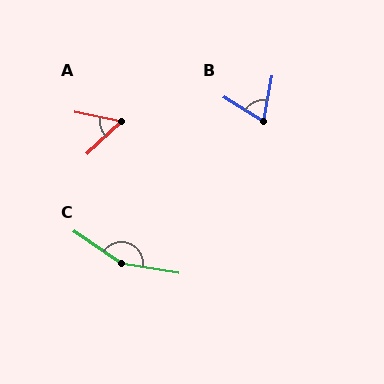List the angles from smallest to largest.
A (55°), B (69°), C (155°).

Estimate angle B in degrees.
Approximately 69 degrees.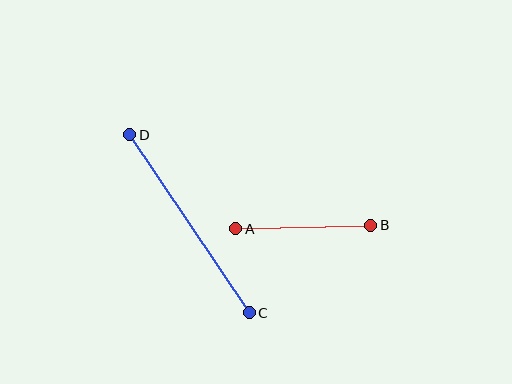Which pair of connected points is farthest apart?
Points C and D are farthest apart.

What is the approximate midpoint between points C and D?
The midpoint is at approximately (190, 224) pixels.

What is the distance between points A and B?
The distance is approximately 135 pixels.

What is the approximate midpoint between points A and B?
The midpoint is at approximately (303, 227) pixels.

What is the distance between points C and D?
The distance is approximately 214 pixels.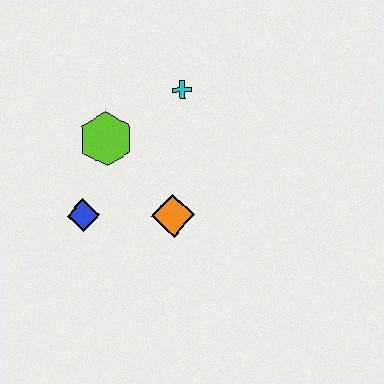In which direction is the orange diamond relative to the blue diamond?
The orange diamond is to the right of the blue diamond.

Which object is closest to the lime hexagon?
The blue diamond is closest to the lime hexagon.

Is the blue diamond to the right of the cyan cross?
No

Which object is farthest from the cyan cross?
The blue diamond is farthest from the cyan cross.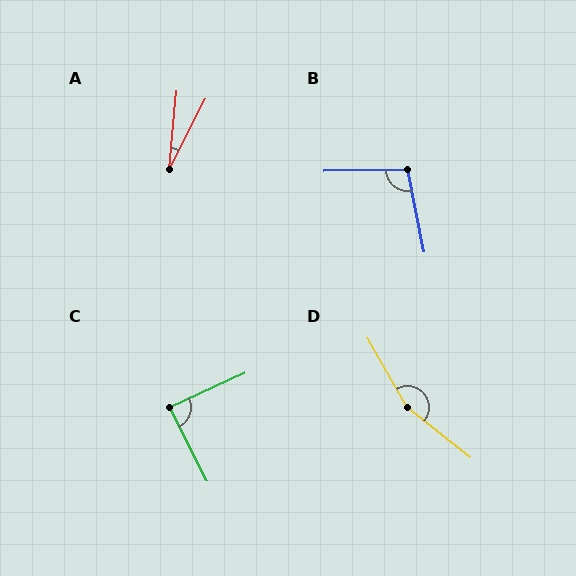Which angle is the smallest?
A, at approximately 22 degrees.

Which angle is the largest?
D, at approximately 157 degrees.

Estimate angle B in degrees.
Approximately 100 degrees.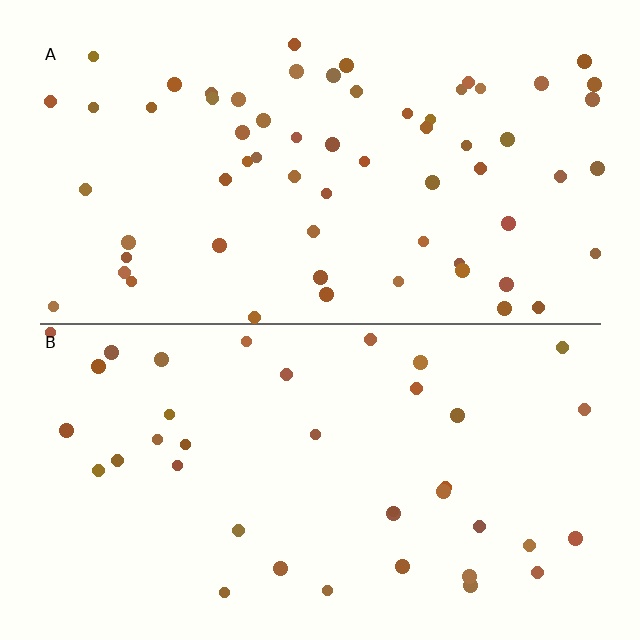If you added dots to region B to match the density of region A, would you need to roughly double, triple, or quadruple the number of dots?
Approximately double.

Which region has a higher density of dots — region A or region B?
A (the top).